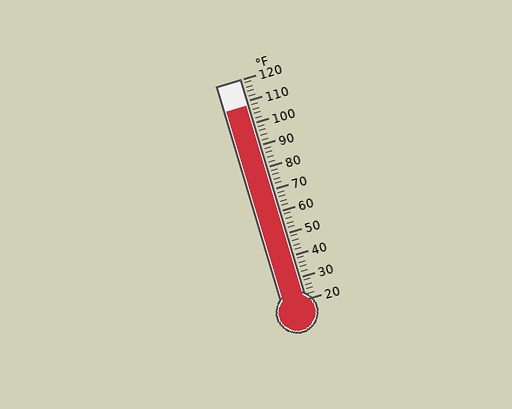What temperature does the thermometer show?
The thermometer shows approximately 108°F.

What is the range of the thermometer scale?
The thermometer scale ranges from 20°F to 120°F.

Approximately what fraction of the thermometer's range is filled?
The thermometer is filled to approximately 90% of its range.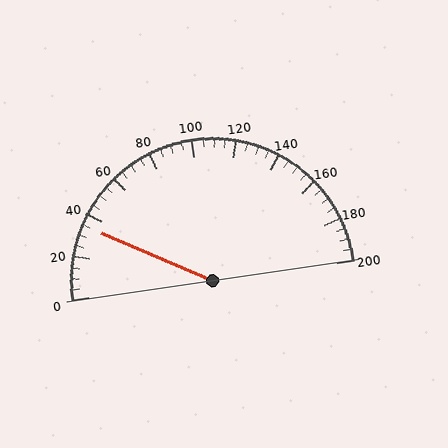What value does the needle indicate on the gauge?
The needle indicates approximately 35.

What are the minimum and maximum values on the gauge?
The gauge ranges from 0 to 200.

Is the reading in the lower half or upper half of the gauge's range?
The reading is in the lower half of the range (0 to 200).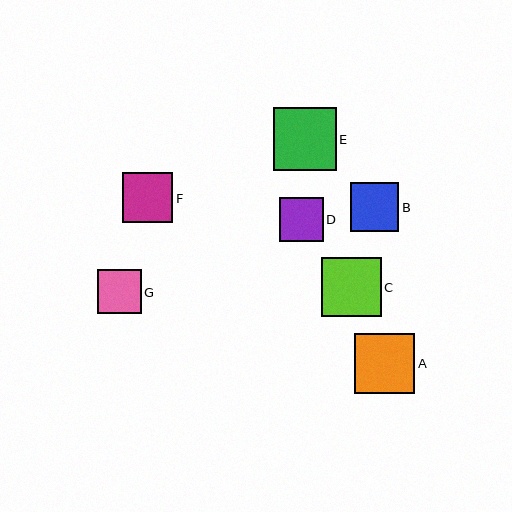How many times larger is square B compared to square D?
Square B is approximately 1.1 times the size of square D.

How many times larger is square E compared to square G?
Square E is approximately 1.4 times the size of square G.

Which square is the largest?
Square E is the largest with a size of approximately 62 pixels.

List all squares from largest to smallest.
From largest to smallest: E, A, C, F, B, D, G.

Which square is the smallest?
Square G is the smallest with a size of approximately 43 pixels.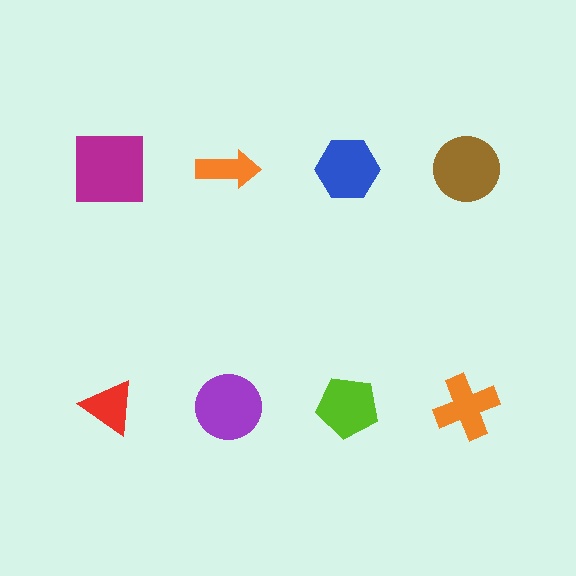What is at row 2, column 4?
An orange cross.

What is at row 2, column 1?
A red triangle.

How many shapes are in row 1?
4 shapes.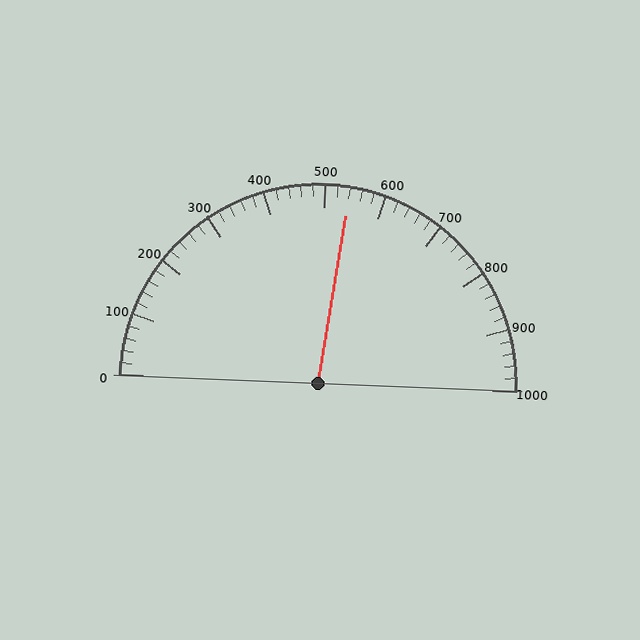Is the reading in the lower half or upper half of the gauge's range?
The reading is in the upper half of the range (0 to 1000).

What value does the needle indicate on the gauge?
The needle indicates approximately 540.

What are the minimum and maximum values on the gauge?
The gauge ranges from 0 to 1000.